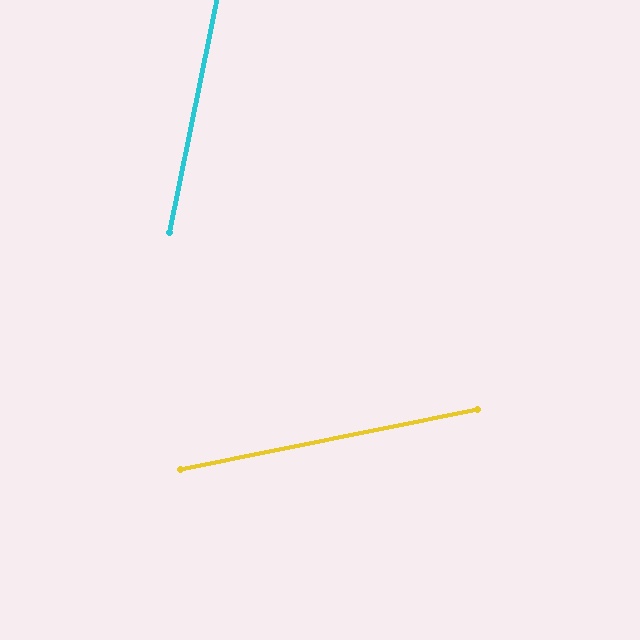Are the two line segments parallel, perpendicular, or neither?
Neither parallel nor perpendicular — they differ by about 67°.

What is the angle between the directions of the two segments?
Approximately 67 degrees.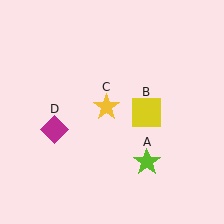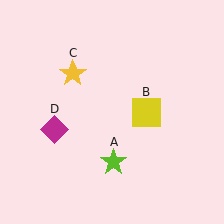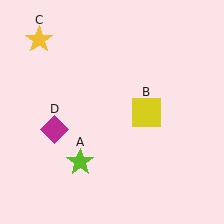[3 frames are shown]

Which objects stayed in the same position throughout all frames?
Yellow square (object B) and magenta diamond (object D) remained stationary.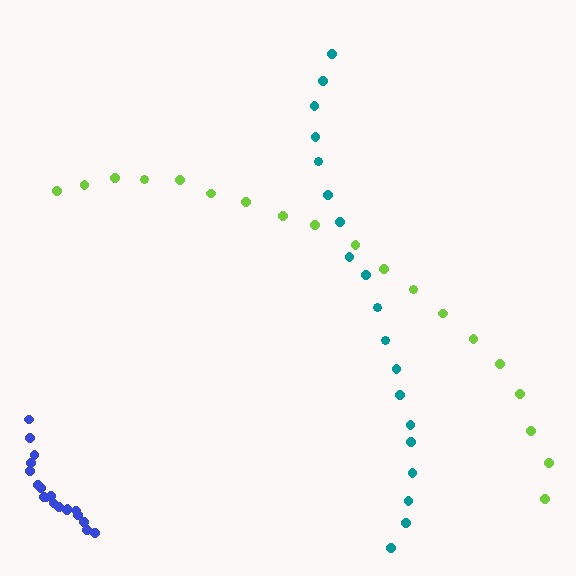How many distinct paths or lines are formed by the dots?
There are 3 distinct paths.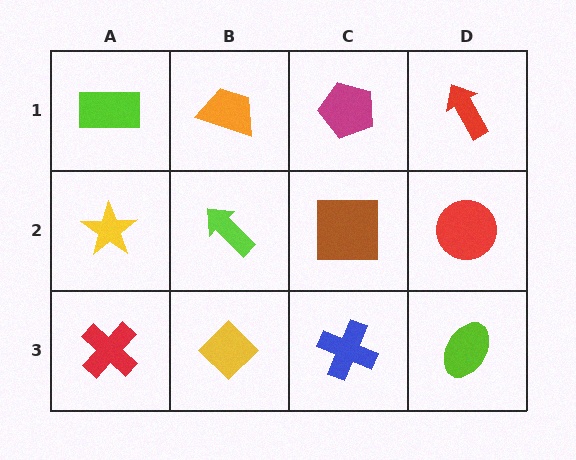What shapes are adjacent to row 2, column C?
A magenta pentagon (row 1, column C), a blue cross (row 3, column C), a lime arrow (row 2, column B), a red circle (row 2, column D).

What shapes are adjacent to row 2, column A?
A lime rectangle (row 1, column A), a red cross (row 3, column A), a lime arrow (row 2, column B).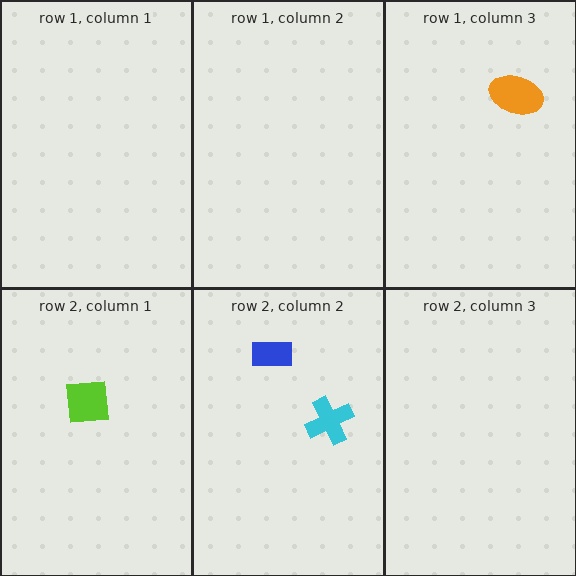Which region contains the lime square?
The row 2, column 1 region.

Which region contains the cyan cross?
The row 2, column 2 region.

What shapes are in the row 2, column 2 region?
The cyan cross, the blue rectangle.